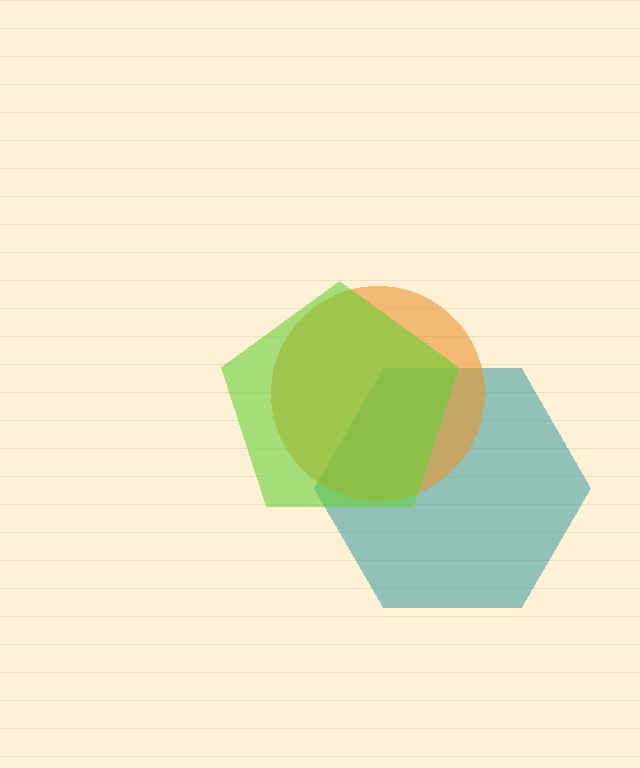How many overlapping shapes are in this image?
There are 3 overlapping shapes in the image.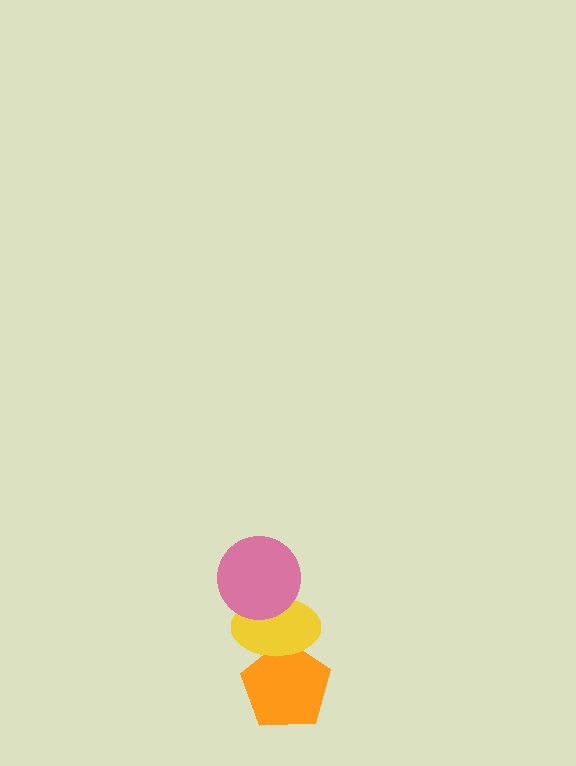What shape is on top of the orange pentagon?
The yellow ellipse is on top of the orange pentagon.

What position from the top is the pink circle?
The pink circle is 1st from the top.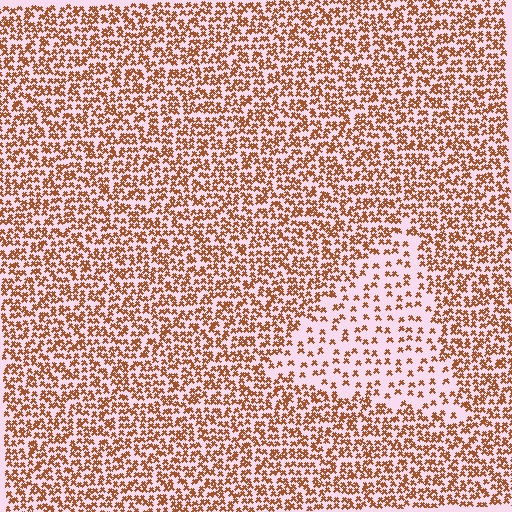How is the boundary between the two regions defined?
The boundary is defined by a change in element density (approximately 2.3x ratio). All elements are the same color, size, and shape.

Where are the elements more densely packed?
The elements are more densely packed outside the triangle boundary.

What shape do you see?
I see a triangle.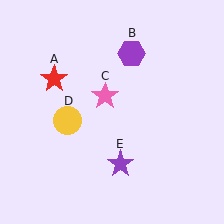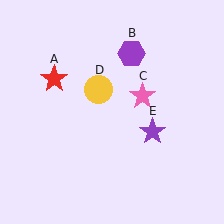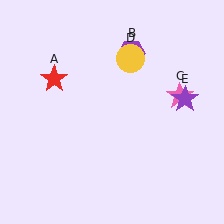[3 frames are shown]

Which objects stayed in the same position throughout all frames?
Red star (object A) and purple hexagon (object B) remained stationary.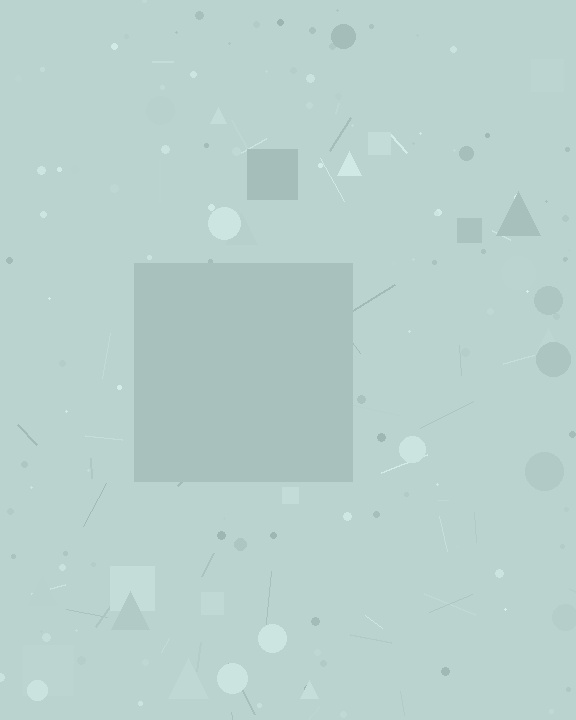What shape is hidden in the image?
A square is hidden in the image.